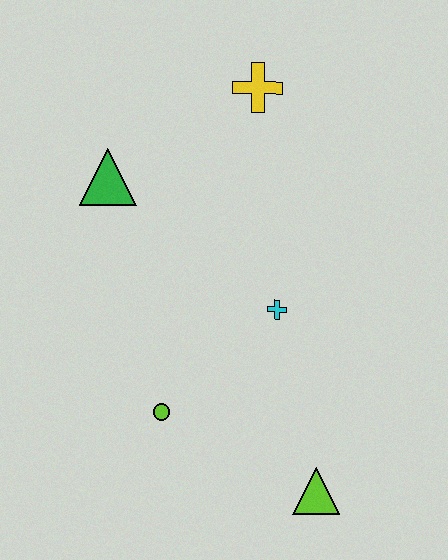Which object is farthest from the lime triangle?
The yellow cross is farthest from the lime triangle.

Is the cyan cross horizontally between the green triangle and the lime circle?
No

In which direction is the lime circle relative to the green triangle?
The lime circle is below the green triangle.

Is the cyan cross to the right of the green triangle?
Yes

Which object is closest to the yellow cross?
The green triangle is closest to the yellow cross.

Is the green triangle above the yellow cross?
No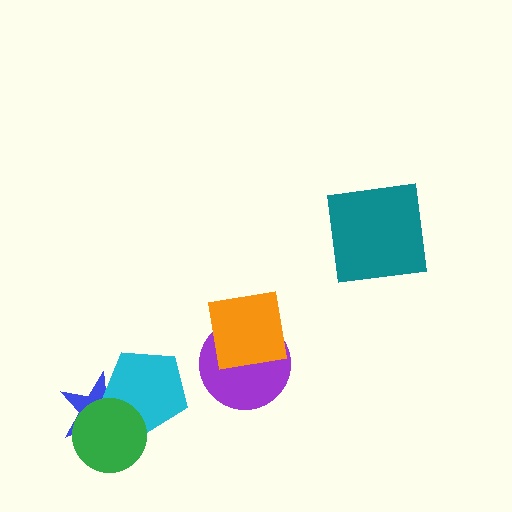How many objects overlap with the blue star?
2 objects overlap with the blue star.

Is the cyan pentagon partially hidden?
Yes, it is partially covered by another shape.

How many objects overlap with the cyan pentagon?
2 objects overlap with the cyan pentagon.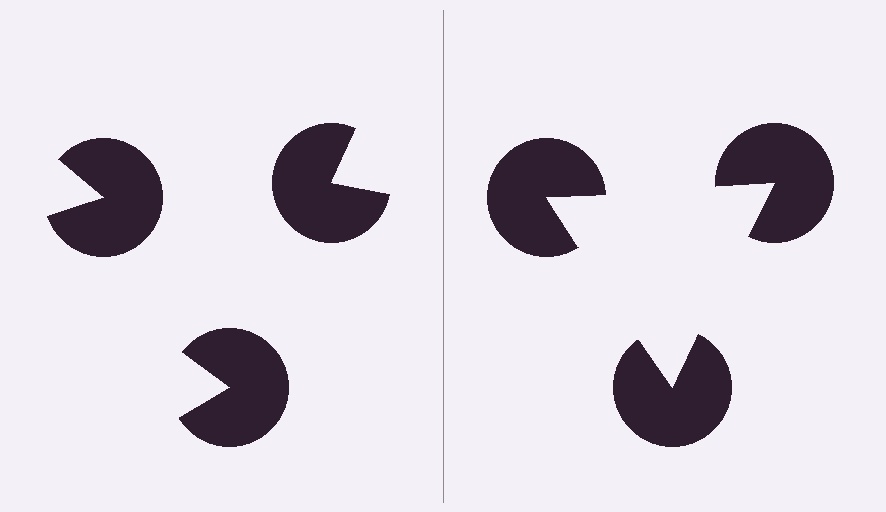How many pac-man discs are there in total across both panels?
6 — 3 on each side.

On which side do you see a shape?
An illusory triangle appears on the right side. On the left side the wedge cuts are rotated, so no coherent shape forms.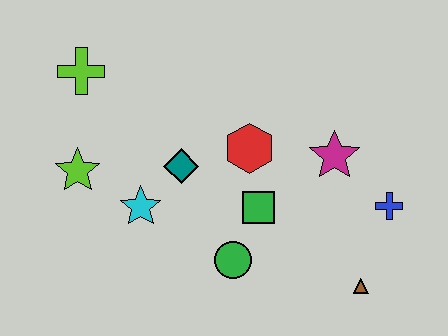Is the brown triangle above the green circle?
No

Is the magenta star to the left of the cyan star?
No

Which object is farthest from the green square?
The lime cross is farthest from the green square.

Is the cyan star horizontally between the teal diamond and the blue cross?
No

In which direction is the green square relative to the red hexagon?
The green square is below the red hexagon.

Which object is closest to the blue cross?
The magenta star is closest to the blue cross.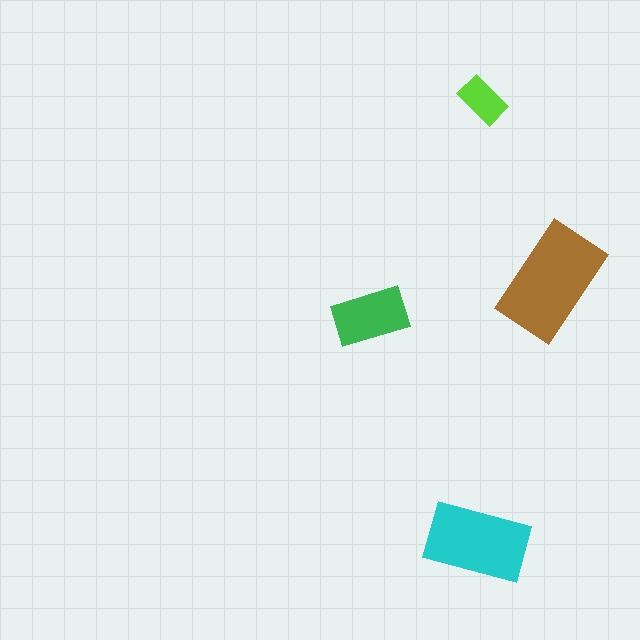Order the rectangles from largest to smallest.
the brown one, the cyan one, the green one, the lime one.